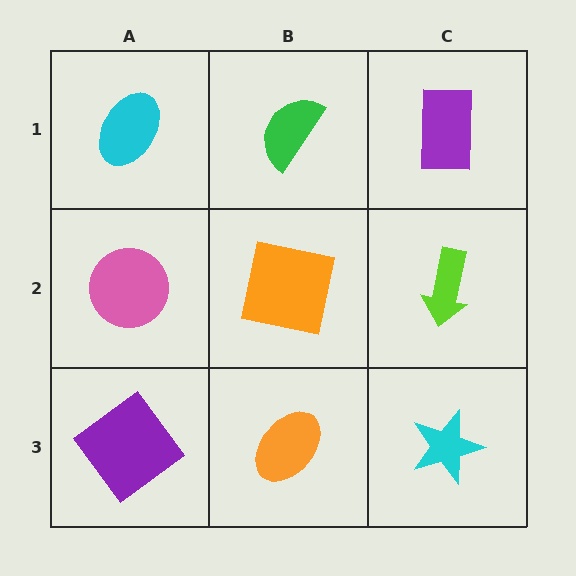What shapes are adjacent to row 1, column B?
An orange square (row 2, column B), a cyan ellipse (row 1, column A), a purple rectangle (row 1, column C).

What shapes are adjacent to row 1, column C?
A lime arrow (row 2, column C), a green semicircle (row 1, column B).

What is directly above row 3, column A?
A pink circle.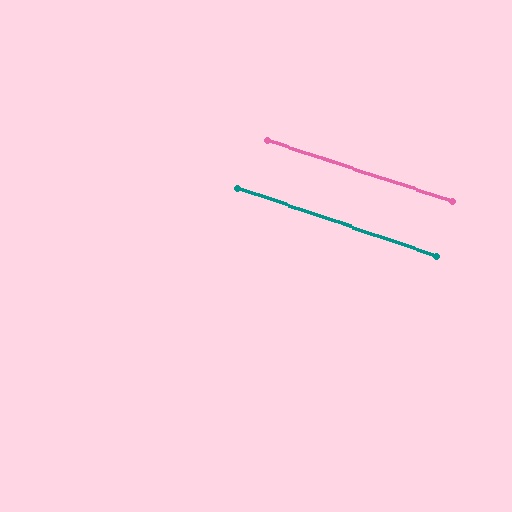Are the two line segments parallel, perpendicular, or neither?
Parallel — their directions differ by only 0.8°.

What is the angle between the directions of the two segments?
Approximately 1 degree.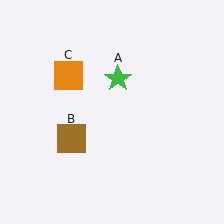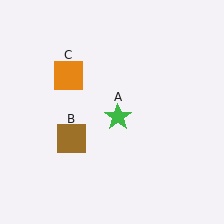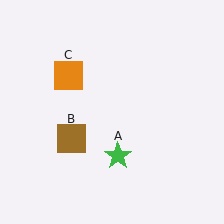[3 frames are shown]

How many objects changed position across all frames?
1 object changed position: green star (object A).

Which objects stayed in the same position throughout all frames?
Brown square (object B) and orange square (object C) remained stationary.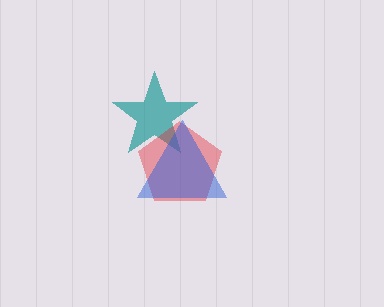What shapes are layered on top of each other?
The layered shapes are: a teal star, a red pentagon, a blue triangle.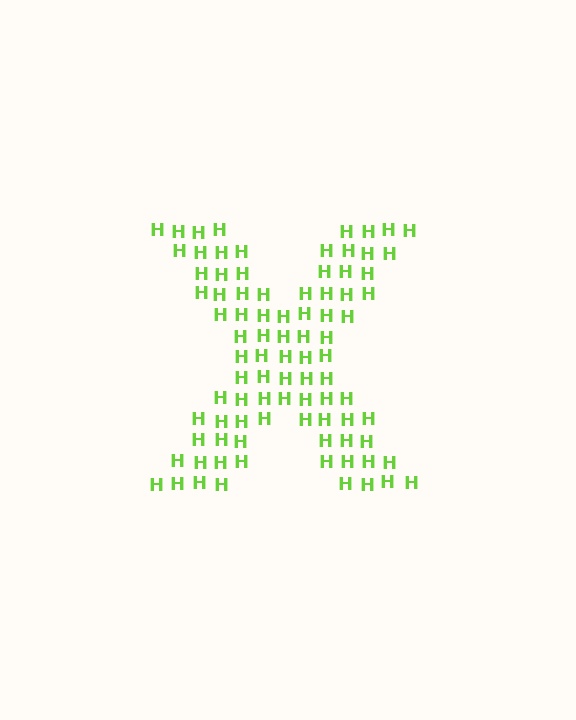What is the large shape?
The large shape is the letter X.